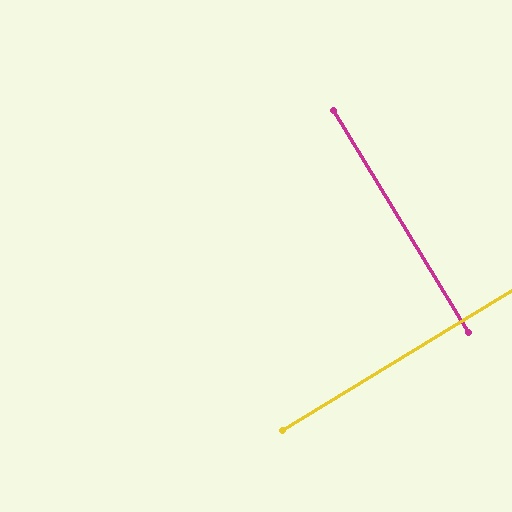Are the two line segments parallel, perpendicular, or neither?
Perpendicular — they meet at approximately 90°.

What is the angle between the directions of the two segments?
Approximately 90 degrees.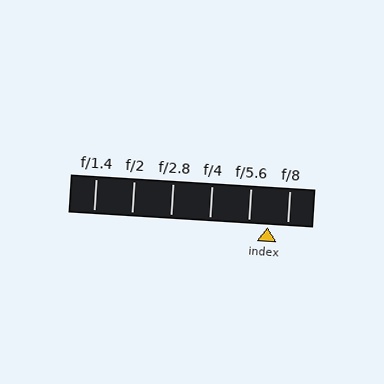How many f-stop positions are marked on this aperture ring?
There are 6 f-stop positions marked.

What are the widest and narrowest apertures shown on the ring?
The widest aperture shown is f/1.4 and the narrowest is f/8.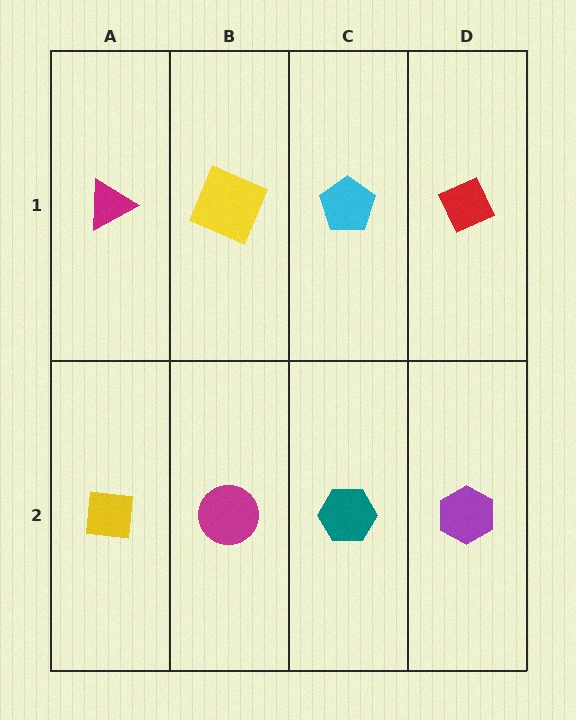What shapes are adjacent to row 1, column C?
A teal hexagon (row 2, column C), a yellow square (row 1, column B), a red diamond (row 1, column D).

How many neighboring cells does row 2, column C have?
3.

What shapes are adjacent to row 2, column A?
A magenta triangle (row 1, column A), a magenta circle (row 2, column B).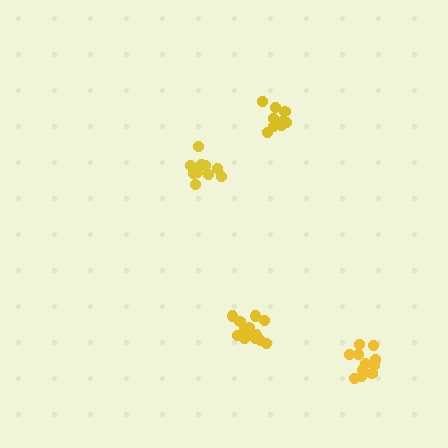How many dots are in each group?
Group 1: 10 dots, Group 2: 15 dots, Group 3: 10 dots, Group 4: 11 dots (46 total).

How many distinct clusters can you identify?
There are 4 distinct clusters.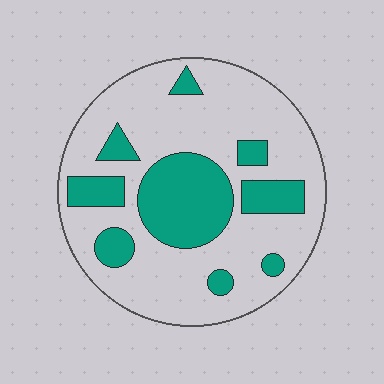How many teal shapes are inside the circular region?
9.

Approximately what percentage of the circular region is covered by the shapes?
Approximately 30%.